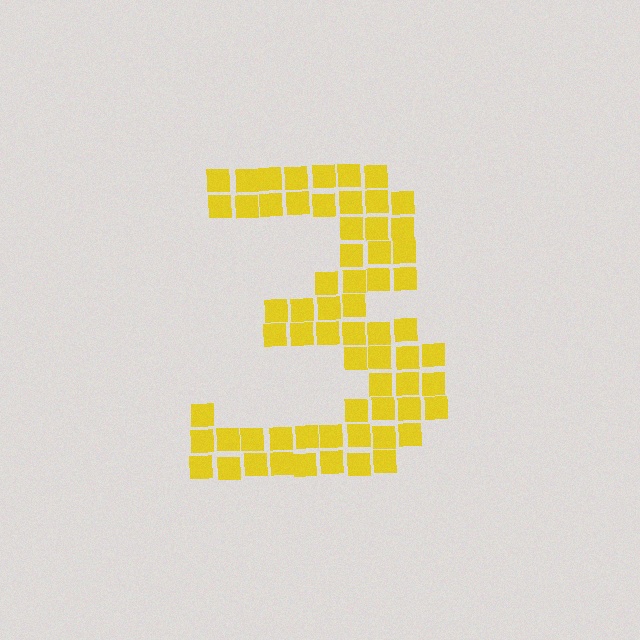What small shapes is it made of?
It is made of small squares.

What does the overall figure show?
The overall figure shows the digit 3.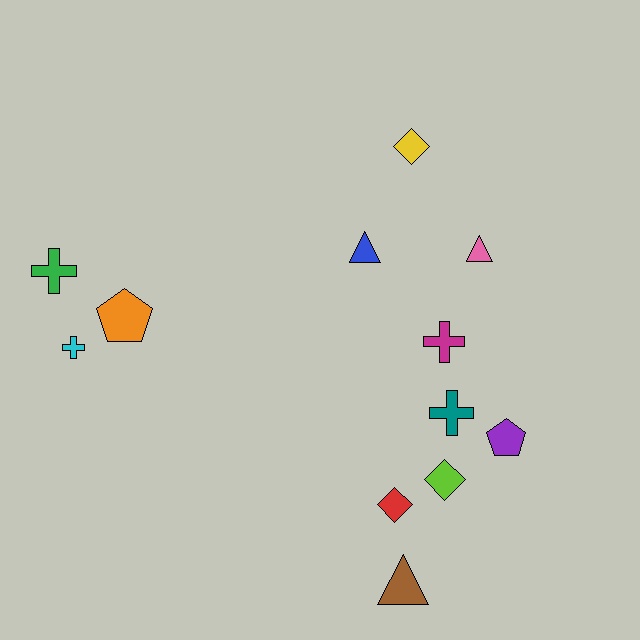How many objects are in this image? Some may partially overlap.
There are 12 objects.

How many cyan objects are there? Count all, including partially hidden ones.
There is 1 cyan object.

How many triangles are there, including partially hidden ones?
There are 3 triangles.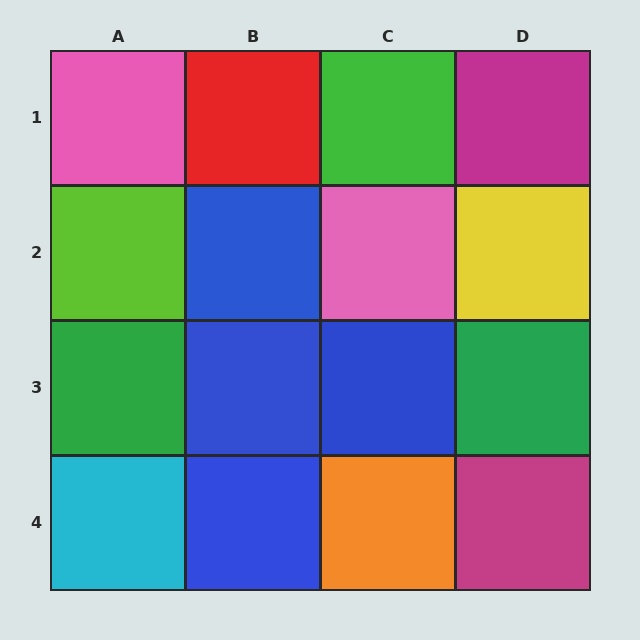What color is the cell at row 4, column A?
Cyan.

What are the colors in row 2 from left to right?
Lime, blue, pink, yellow.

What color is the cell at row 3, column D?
Green.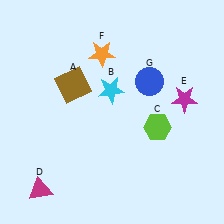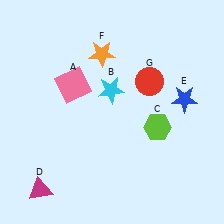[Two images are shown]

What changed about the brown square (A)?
In Image 1, A is brown. In Image 2, it changed to pink.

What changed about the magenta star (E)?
In Image 1, E is magenta. In Image 2, it changed to blue.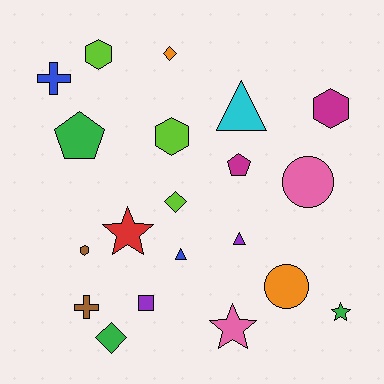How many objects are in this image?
There are 20 objects.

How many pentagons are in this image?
There are 2 pentagons.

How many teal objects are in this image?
There are no teal objects.